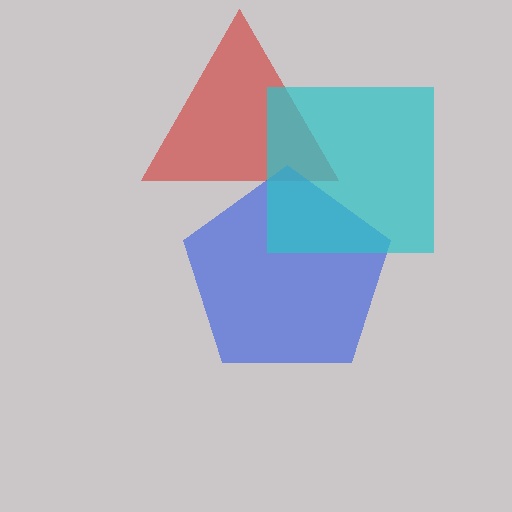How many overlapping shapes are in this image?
There are 3 overlapping shapes in the image.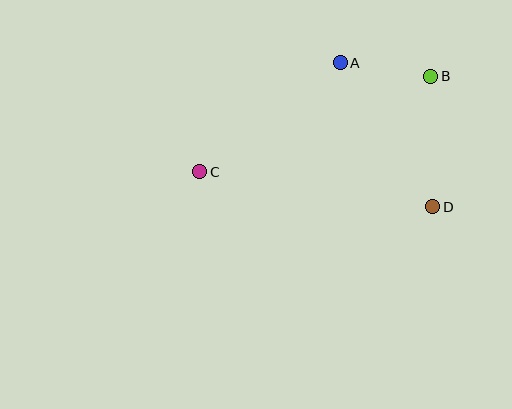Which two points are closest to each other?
Points A and B are closest to each other.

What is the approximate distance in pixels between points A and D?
The distance between A and D is approximately 171 pixels.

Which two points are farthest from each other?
Points B and C are farthest from each other.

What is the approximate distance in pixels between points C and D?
The distance between C and D is approximately 236 pixels.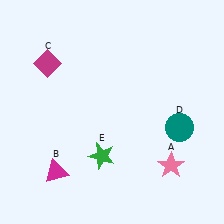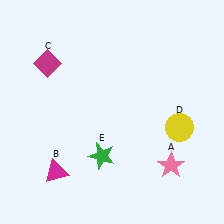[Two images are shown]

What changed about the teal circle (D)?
In Image 1, D is teal. In Image 2, it changed to yellow.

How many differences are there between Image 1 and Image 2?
There is 1 difference between the two images.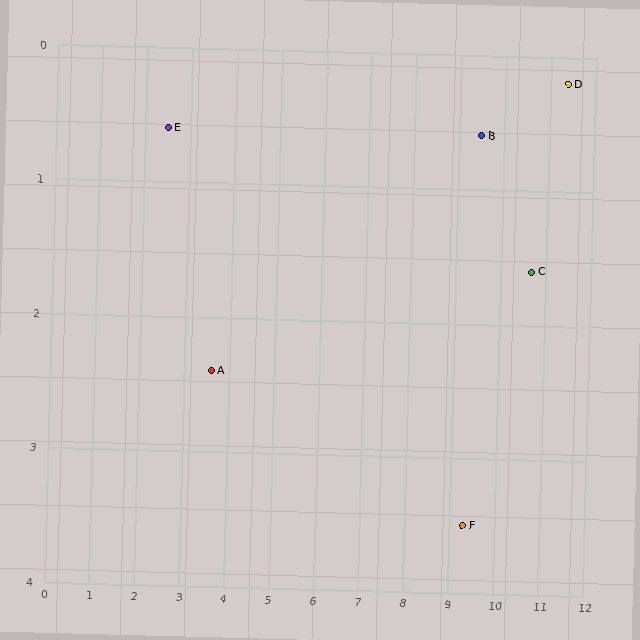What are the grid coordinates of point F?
Point F is at approximately (9.3, 3.5).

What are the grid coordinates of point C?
Point C is at approximately (10.7, 1.6).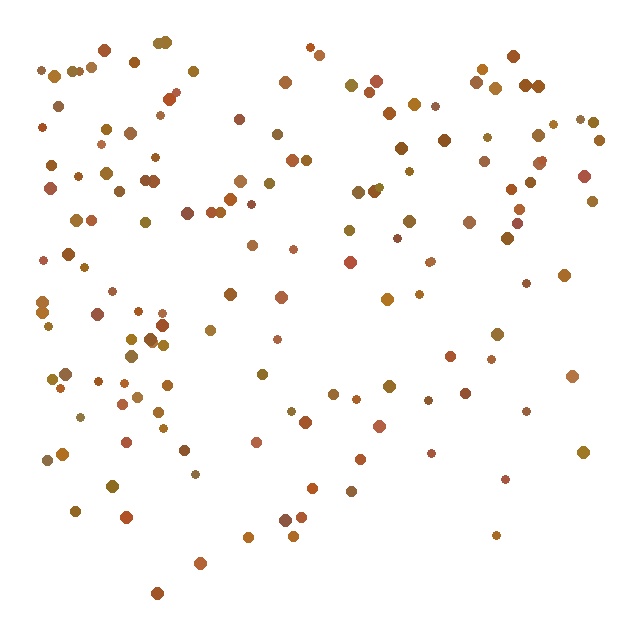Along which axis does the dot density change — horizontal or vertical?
Vertical.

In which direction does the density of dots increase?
From bottom to top, with the top side densest.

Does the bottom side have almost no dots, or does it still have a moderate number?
Still a moderate number, just noticeably fewer than the top.